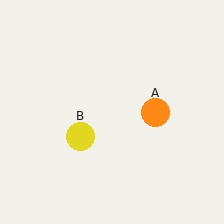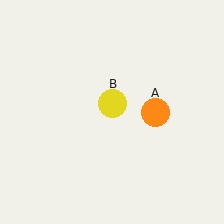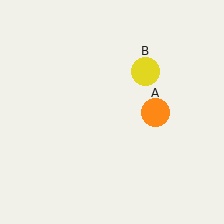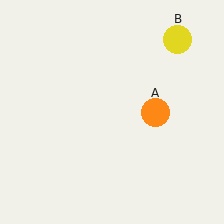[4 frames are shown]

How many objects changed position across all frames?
1 object changed position: yellow circle (object B).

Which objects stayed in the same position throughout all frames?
Orange circle (object A) remained stationary.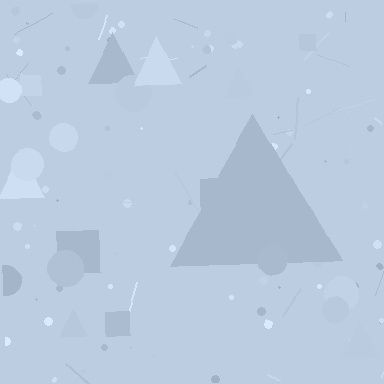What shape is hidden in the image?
A triangle is hidden in the image.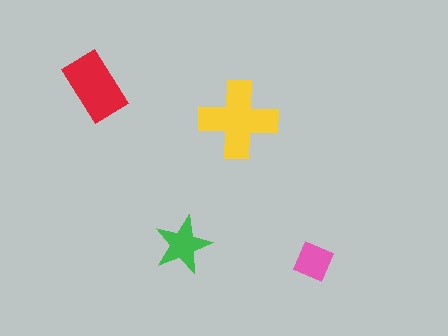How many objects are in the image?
There are 4 objects in the image.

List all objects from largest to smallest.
The yellow cross, the red rectangle, the green star, the pink diamond.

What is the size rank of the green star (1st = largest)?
3rd.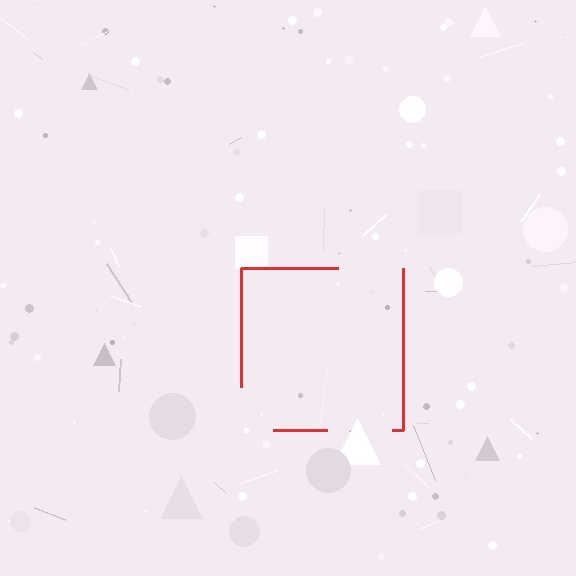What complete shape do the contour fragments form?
The contour fragments form a square.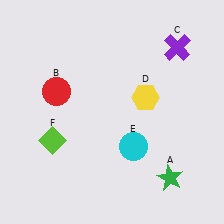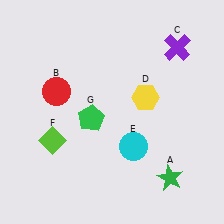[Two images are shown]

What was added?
A green pentagon (G) was added in Image 2.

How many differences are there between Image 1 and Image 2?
There is 1 difference between the two images.